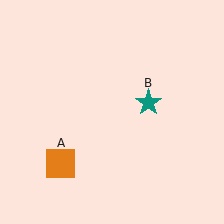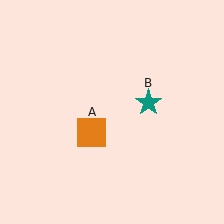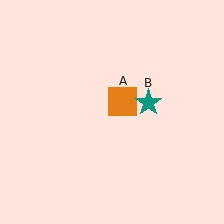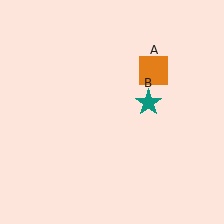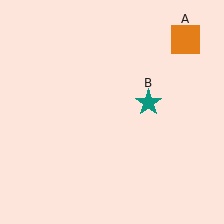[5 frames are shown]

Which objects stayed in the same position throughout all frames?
Teal star (object B) remained stationary.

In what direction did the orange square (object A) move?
The orange square (object A) moved up and to the right.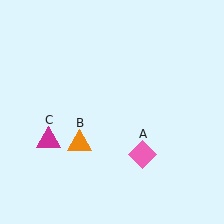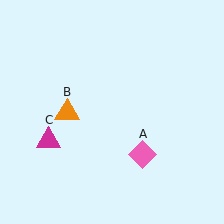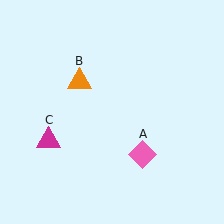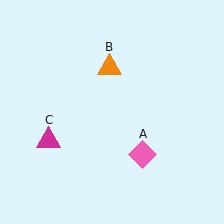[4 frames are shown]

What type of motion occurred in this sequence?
The orange triangle (object B) rotated clockwise around the center of the scene.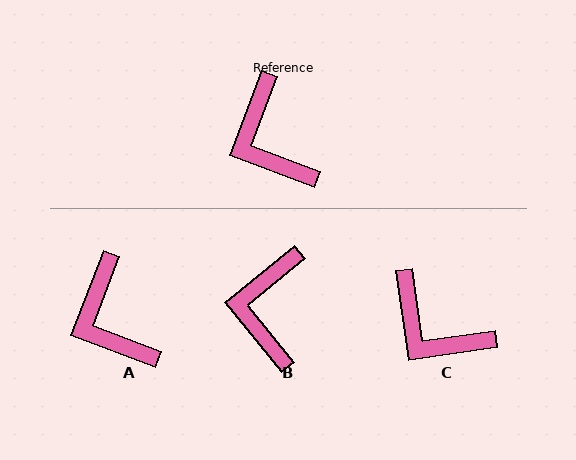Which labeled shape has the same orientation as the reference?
A.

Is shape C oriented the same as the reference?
No, it is off by about 29 degrees.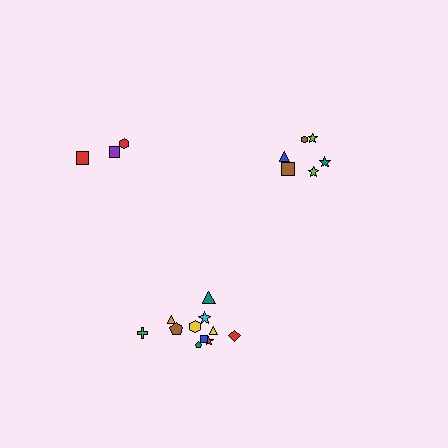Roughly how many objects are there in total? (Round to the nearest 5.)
Roughly 20 objects in total.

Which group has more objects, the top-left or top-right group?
The top-right group.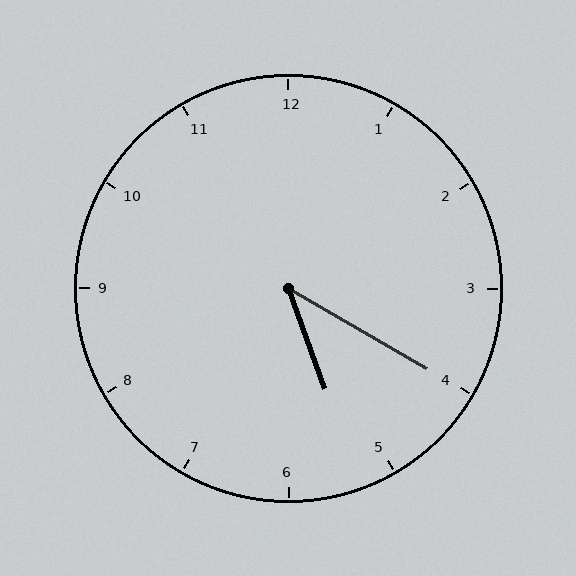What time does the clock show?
5:20.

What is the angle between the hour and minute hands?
Approximately 40 degrees.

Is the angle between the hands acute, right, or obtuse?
It is acute.